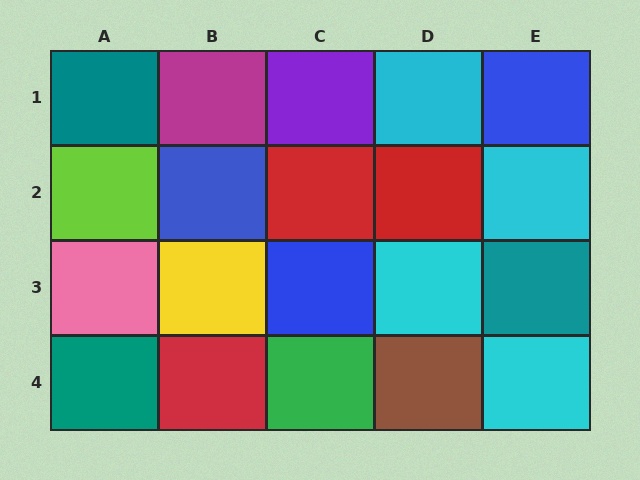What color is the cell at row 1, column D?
Cyan.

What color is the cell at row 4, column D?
Brown.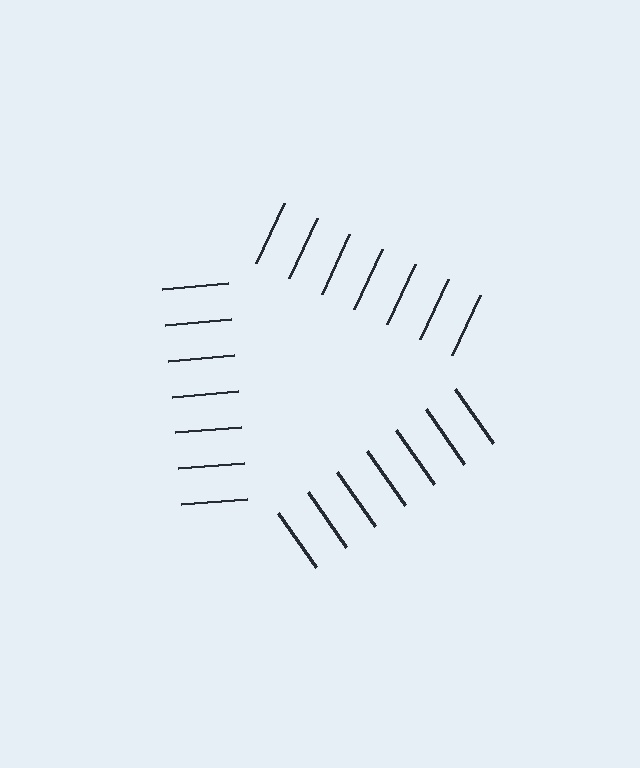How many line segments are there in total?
21 — 7 along each of the 3 edges.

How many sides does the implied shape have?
3 sides — the line-ends trace a triangle.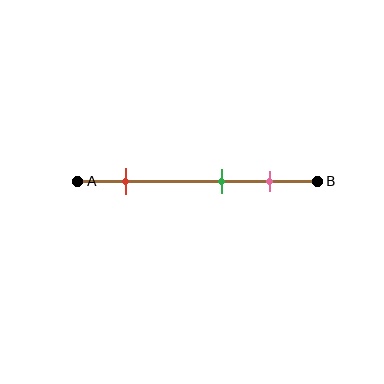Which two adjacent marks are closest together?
The green and pink marks are the closest adjacent pair.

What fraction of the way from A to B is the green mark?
The green mark is approximately 60% (0.6) of the way from A to B.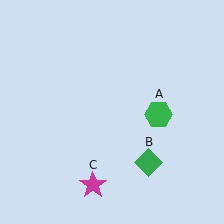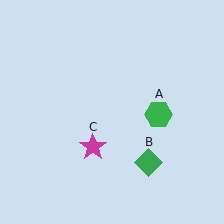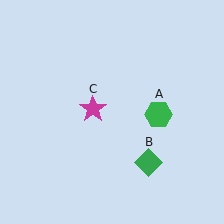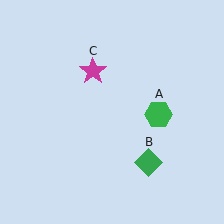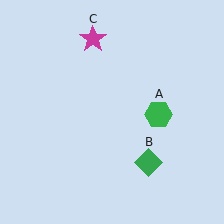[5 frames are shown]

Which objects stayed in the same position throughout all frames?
Green hexagon (object A) and green diamond (object B) remained stationary.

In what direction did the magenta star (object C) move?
The magenta star (object C) moved up.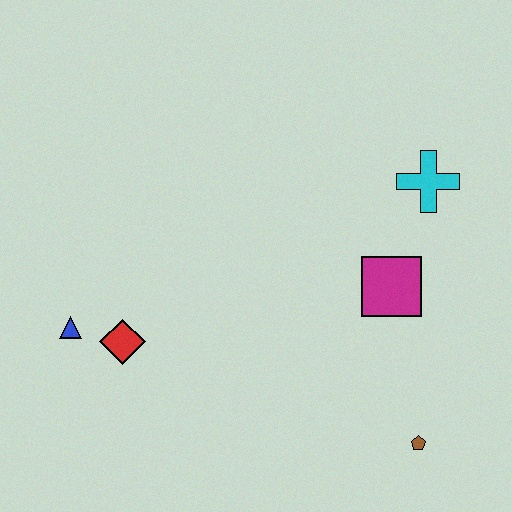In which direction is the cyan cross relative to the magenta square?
The cyan cross is above the magenta square.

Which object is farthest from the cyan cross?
The blue triangle is farthest from the cyan cross.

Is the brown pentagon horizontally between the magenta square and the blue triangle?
No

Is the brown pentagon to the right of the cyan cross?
No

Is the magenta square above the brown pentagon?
Yes